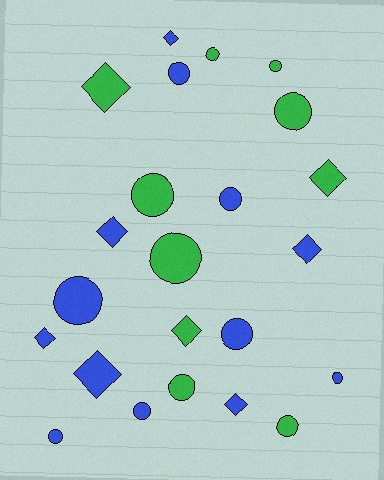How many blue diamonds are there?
There are 6 blue diamonds.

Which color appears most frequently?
Blue, with 13 objects.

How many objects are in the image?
There are 23 objects.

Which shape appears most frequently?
Circle, with 14 objects.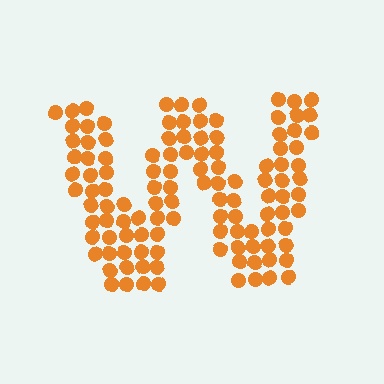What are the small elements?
The small elements are circles.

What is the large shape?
The large shape is the letter W.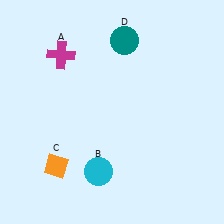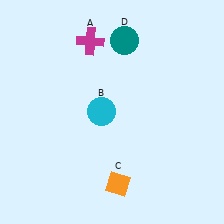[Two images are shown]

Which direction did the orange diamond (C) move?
The orange diamond (C) moved right.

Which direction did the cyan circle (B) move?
The cyan circle (B) moved up.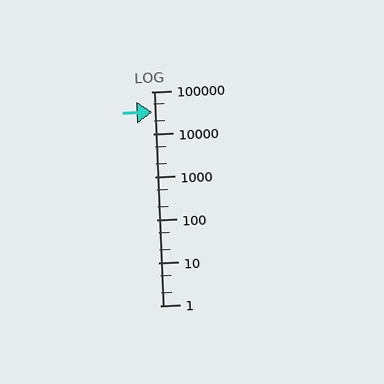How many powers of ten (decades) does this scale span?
The scale spans 5 decades, from 1 to 100000.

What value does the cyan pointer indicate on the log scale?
The pointer indicates approximately 34000.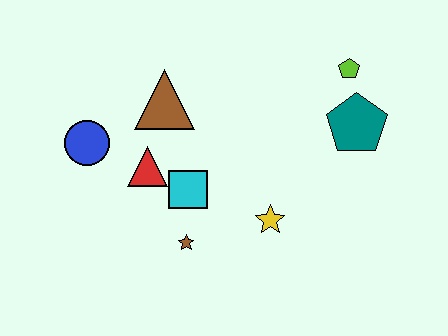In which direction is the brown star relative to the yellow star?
The brown star is to the left of the yellow star.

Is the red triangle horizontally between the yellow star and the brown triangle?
No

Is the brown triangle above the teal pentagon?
Yes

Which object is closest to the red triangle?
The cyan square is closest to the red triangle.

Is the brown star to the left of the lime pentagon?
Yes